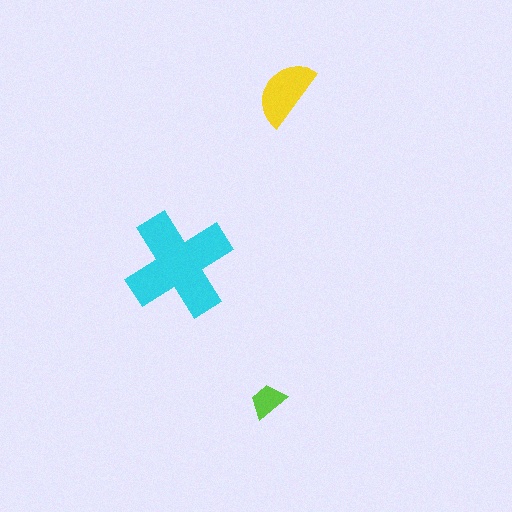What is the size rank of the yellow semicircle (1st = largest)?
2nd.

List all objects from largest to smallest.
The cyan cross, the yellow semicircle, the lime trapezoid.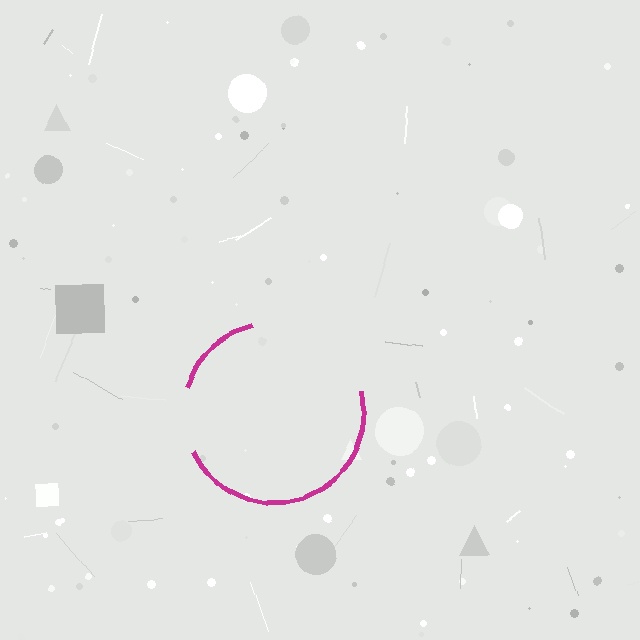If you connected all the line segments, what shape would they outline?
They would outline a circle.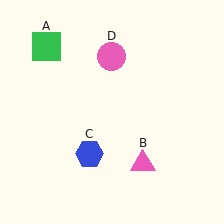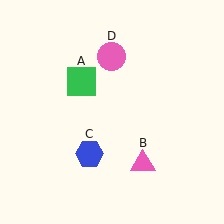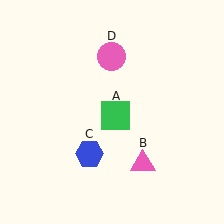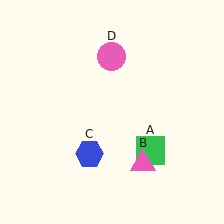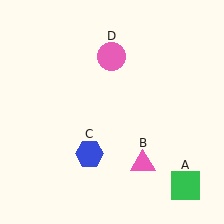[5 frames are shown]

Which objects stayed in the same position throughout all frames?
Pink triangle (object B) and blue hexagon (object C) and pink circle (object D) remained stationary.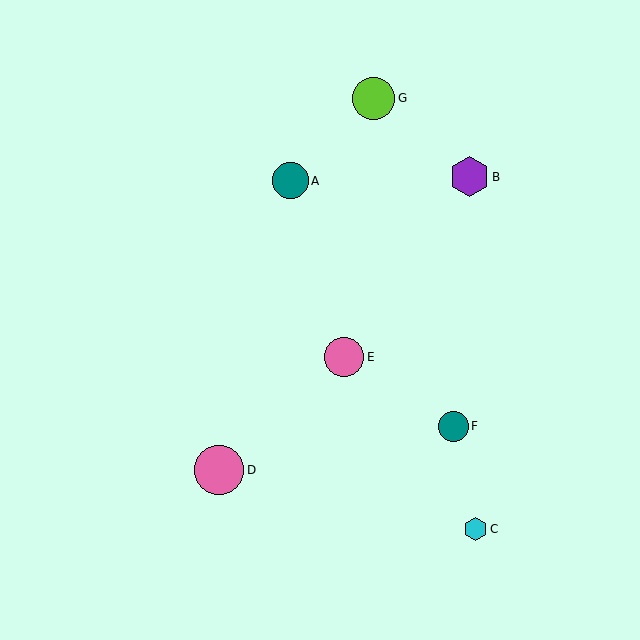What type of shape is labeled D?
Shape D is a pink circle.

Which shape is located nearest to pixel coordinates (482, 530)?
The cyan hexagon (labeled C) at (475, 529) is nearest to that location.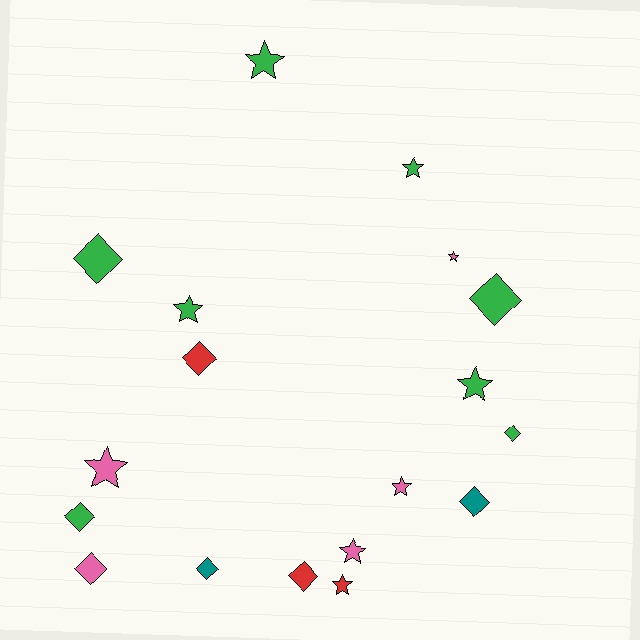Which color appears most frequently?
Green, with 8 objects.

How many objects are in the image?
There are 18 objects.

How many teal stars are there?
There are no teal stars.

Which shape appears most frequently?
Star, with 9 objects.